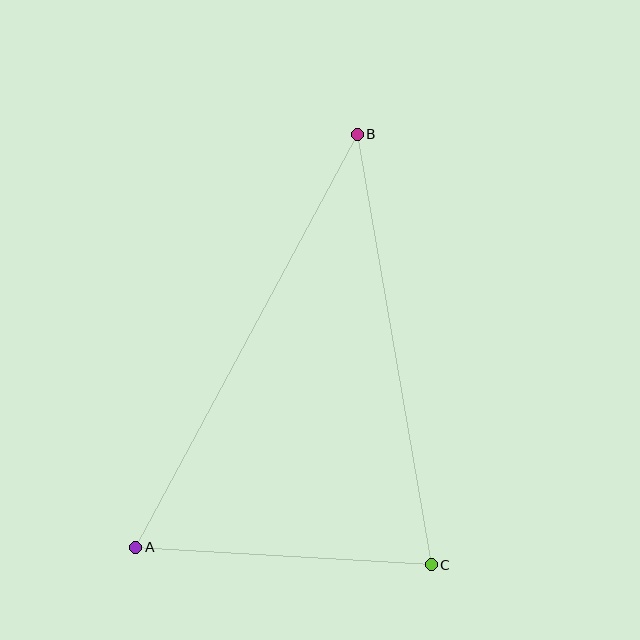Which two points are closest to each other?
Points A and C are closest to each other.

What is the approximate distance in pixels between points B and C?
The distance between B and C is approximately 437 pixels.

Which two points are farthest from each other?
Points A and B are farthest from each other.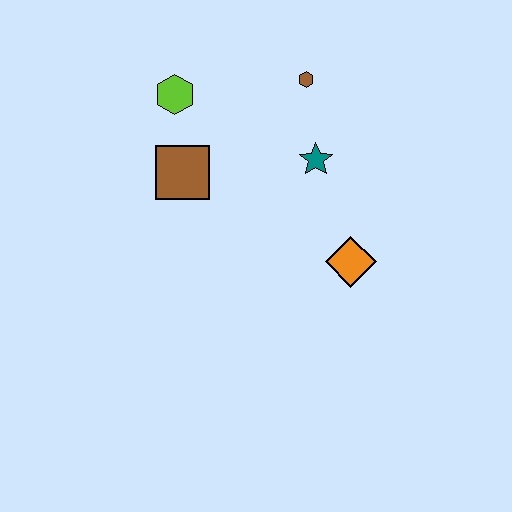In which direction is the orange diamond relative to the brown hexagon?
The orange diamond is below the brown hexagon.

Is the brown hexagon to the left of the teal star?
Yes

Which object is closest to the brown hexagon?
The teal star is closest to the brown hexagon.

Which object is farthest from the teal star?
The lime hexagon is farthest from the teal star.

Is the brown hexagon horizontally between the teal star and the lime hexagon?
Yes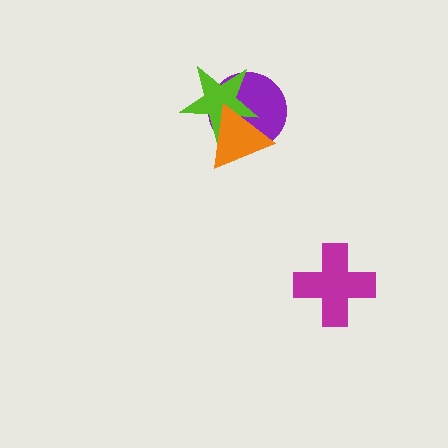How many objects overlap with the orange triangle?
2 objects overlap with the orange triangle.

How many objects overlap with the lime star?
2 objects overlap with the lime star.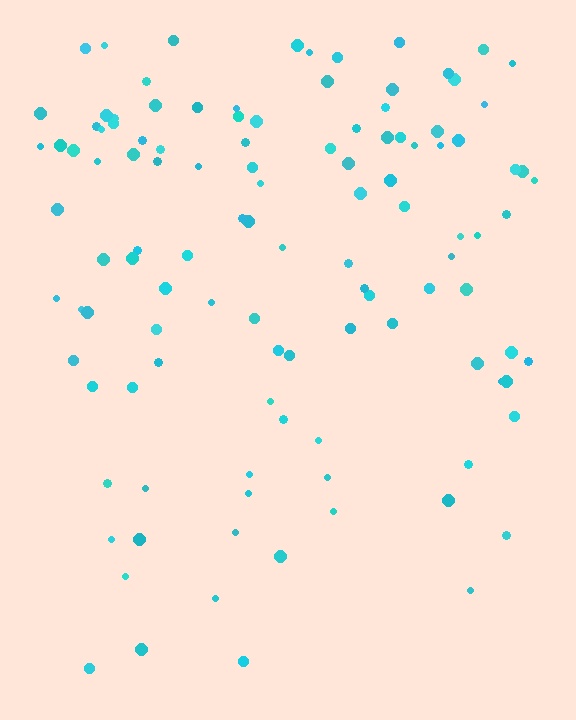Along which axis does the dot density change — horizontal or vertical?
Vertical.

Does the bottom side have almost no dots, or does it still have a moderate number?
Still a moderate number, just noticeably fewer than the top.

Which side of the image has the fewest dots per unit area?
The bottom.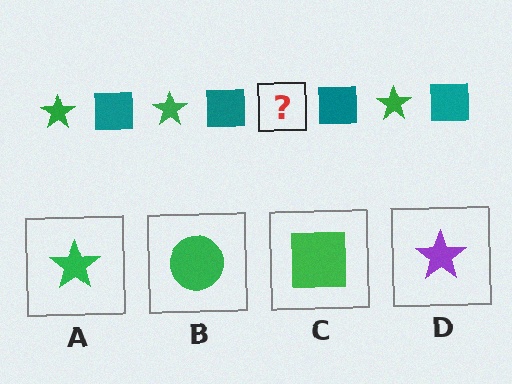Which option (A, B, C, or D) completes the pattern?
A.